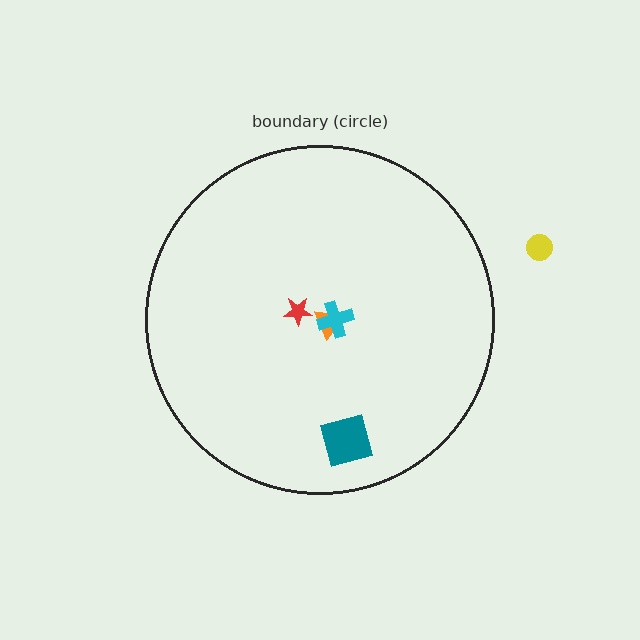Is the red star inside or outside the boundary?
Inside.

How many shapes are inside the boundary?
4 inside, 1 outside.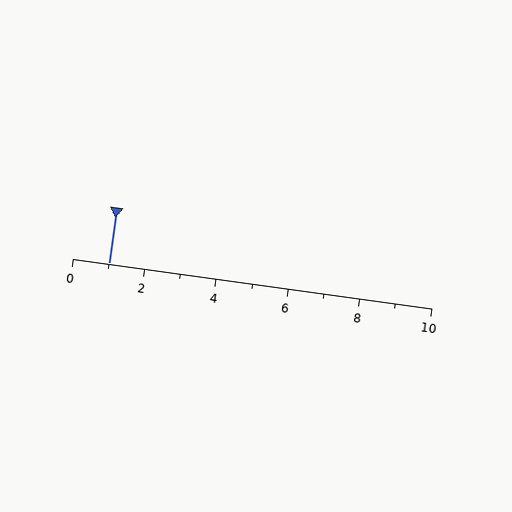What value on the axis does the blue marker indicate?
The marker indicates approximately 1.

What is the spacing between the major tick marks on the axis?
The major ticks are spaced 2 apart.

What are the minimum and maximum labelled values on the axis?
The axis runs from 0 to 10.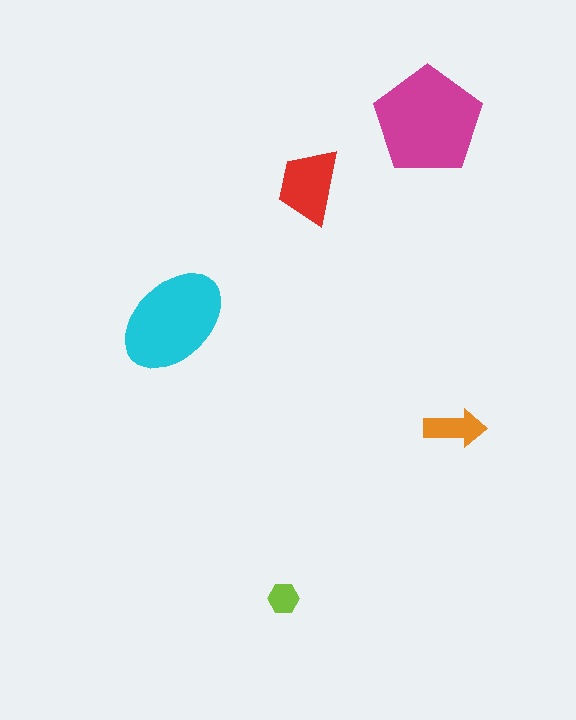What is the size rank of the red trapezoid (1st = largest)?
3rd.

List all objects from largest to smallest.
The magenta pentagon, the cyan ellipse, the red trapezoid, the orange arrow, the lime hexagon.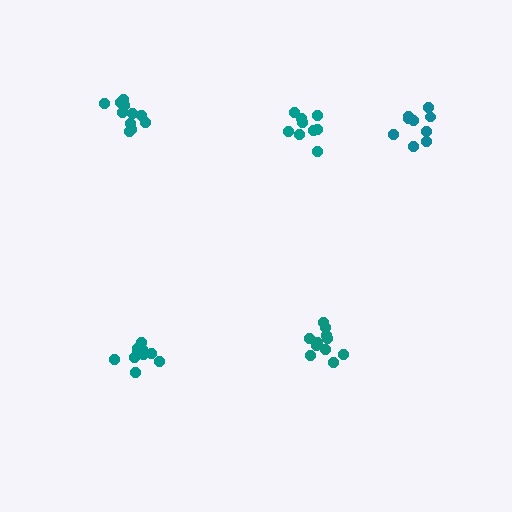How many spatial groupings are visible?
There are 5 spatial groupings.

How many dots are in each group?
Group 1: 9 dots, Group 2: 10 dots, Group 3: 11 dots, Group 4: 11 dots, Group 5: 9 dots (50 total).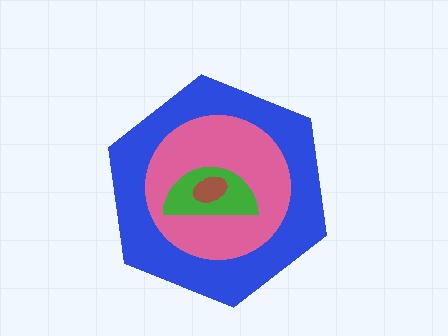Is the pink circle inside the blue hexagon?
Yes.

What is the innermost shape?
The brown ellipse.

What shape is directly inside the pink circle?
The green semicircle.